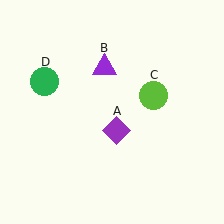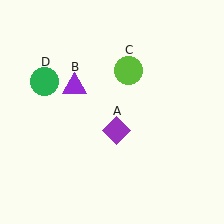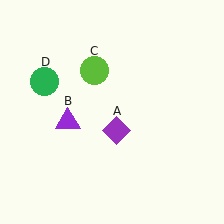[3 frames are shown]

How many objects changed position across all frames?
2 objects changed position: purple triangle (object B), lime circle (object C).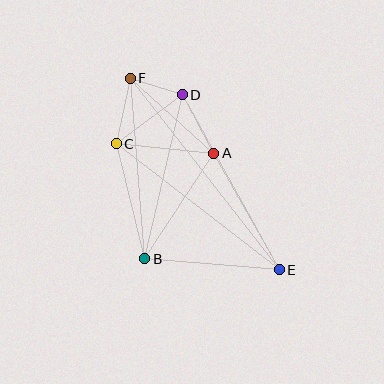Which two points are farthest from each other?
Points E and F are farthest from each other.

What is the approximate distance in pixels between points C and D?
The distance between C and D is approximately 82 pixels.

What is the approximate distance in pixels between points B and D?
The distance between B and D is approximately 168 pixels.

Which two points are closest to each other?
Points D and F are closest to each other.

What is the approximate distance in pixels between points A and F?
The distance between A and F is approximately 112 pixels.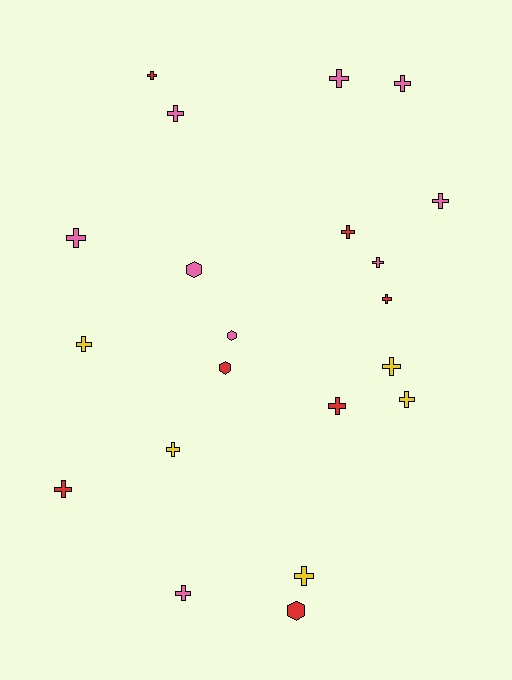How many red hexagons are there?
There are 2 red hexagons.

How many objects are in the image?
There are 21 objects.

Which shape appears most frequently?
Cross, with 17 objects.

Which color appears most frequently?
Pink, with 9 objects.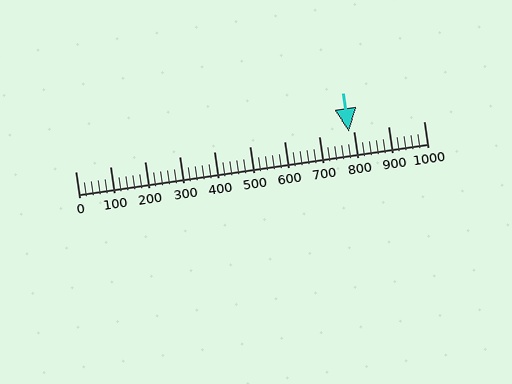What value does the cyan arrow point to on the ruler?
The cyan arrow points to approximately 785.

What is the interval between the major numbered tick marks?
The major tick marks are spaced 100 units apart.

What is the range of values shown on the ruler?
The ruler shows values from 0 to 1000.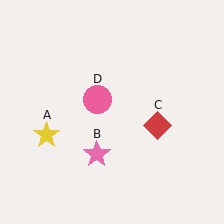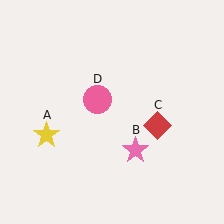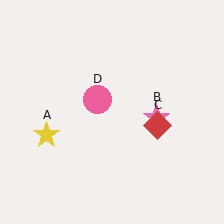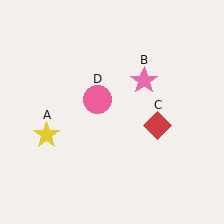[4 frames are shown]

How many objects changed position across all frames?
1 object changed position: pink star (object B).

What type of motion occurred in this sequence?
The pink star (object B) rotated counterclockwise around the center of the scene.